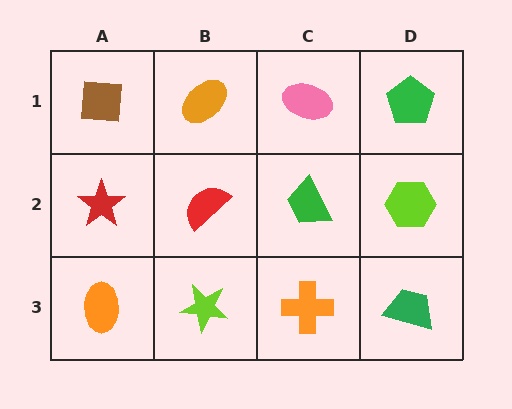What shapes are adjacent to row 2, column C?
A pink ellipse (row 1, column C), an orange cross (row 3, column C), a red semicircle (row 2, column B), a lime hexagon (row 2, column D).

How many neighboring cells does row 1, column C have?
3.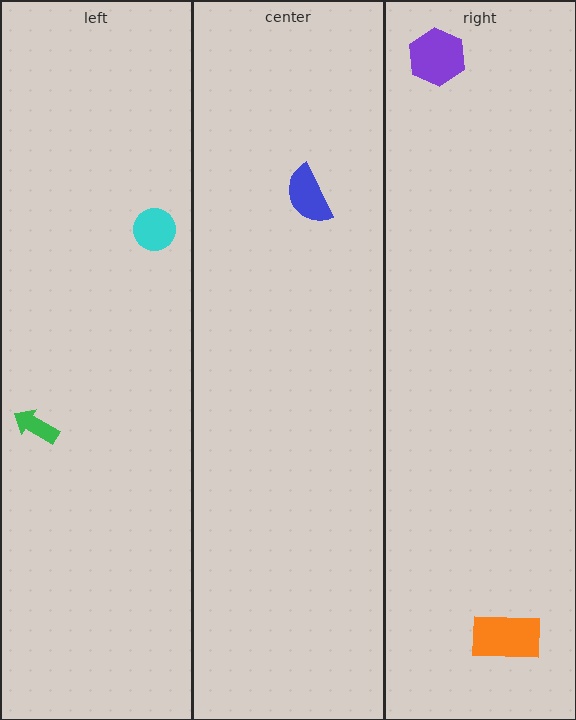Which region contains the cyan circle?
The left region.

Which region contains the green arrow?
The left region.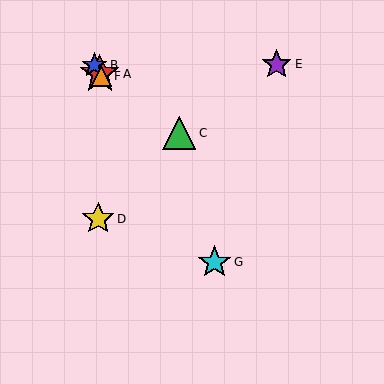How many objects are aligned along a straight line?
4 objects (A, B, F, G) are aligned along a straight line.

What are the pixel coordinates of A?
Object A is at (100, 74).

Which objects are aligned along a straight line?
Objects A, B, F, G are aligned along a straight line.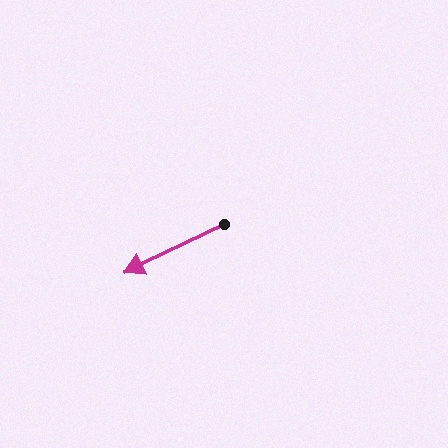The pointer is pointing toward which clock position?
Roughly 8 o'clock.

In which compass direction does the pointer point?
Southwest.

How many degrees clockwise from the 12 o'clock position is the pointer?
Approximately 244 degrees.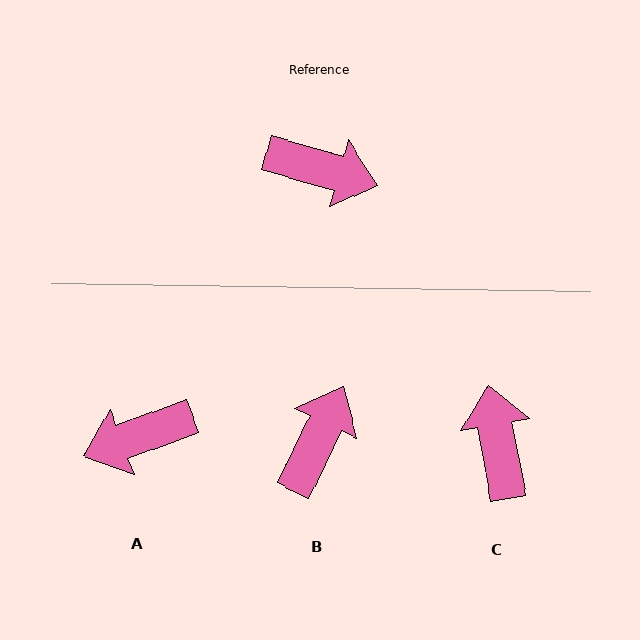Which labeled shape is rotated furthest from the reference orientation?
A, about 144 degrees away.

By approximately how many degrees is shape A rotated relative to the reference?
Approximately 144 degrees clockwise.